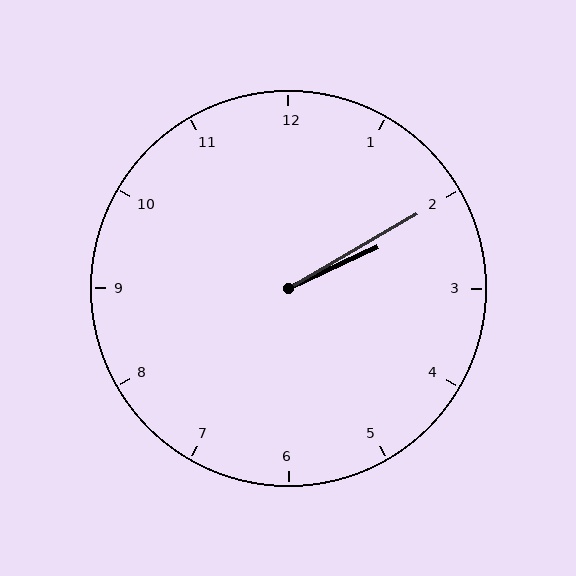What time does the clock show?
2:10.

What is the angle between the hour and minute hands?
Approximately 5 degrees.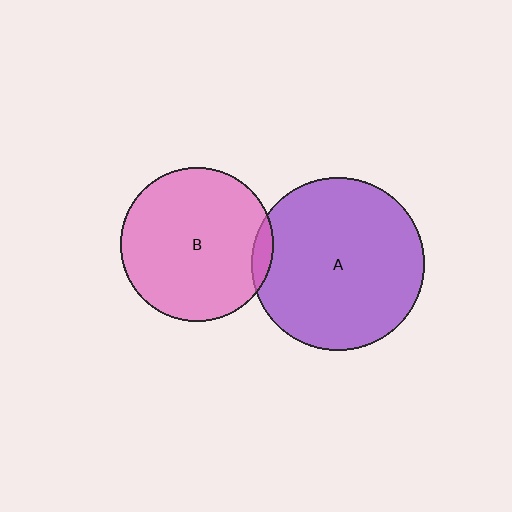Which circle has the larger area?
Circle A (purple).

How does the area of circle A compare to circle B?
Approximately 1.3 times.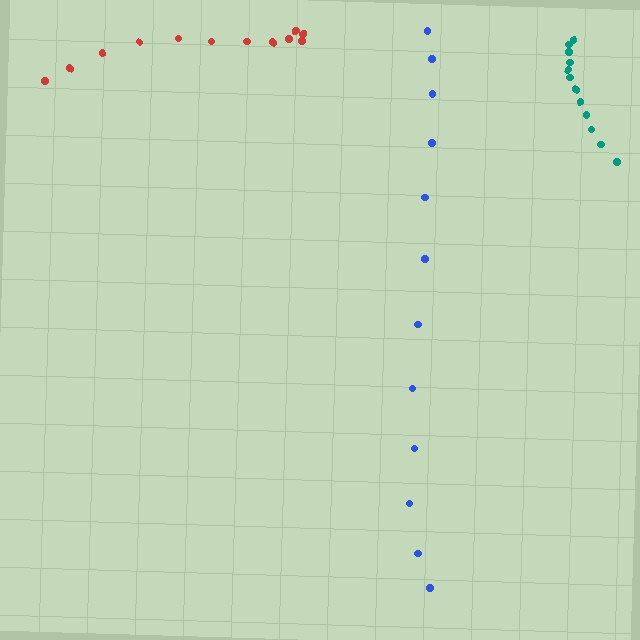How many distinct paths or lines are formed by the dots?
There are 3 distinct paths.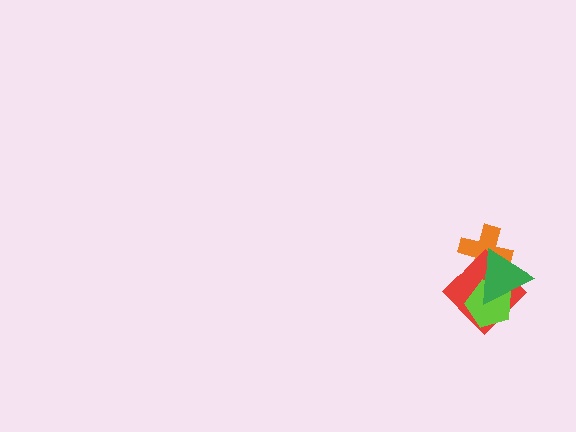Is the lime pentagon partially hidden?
Yes, it is partially covered by another shape.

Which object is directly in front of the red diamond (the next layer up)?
The lime pentagon is directly in front of the red diamond.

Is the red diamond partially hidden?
Yes, it is partially covered by another shape.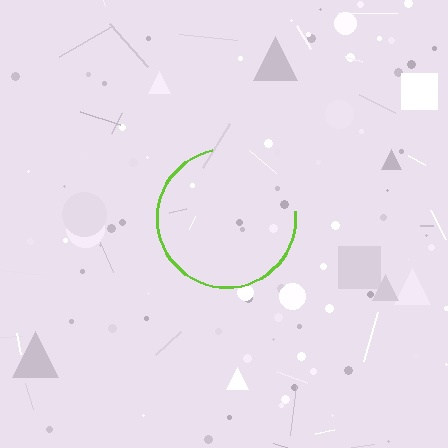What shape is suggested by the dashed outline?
The dashed outline suggests a circle.